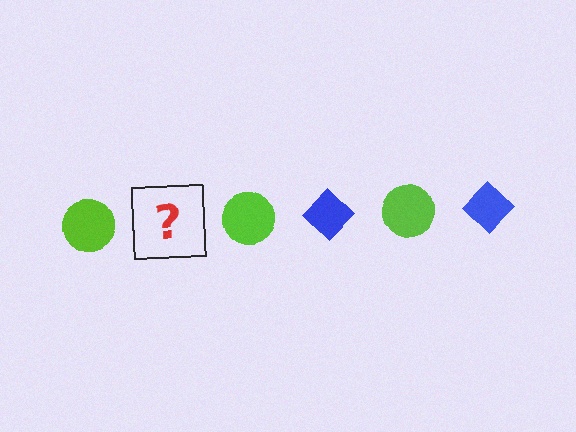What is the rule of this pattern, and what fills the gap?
The rule is that the pattern alternates between lime circle and blue diamond. The gap should be filled with a blue diamond.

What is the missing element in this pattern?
The missing element is a blue diamond.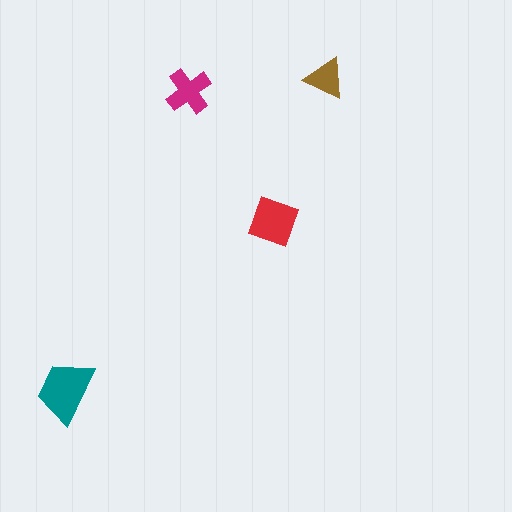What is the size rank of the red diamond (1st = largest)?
2nd.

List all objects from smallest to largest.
The brown triangle, the magenta cross, the red diamond, the teal trapezoid.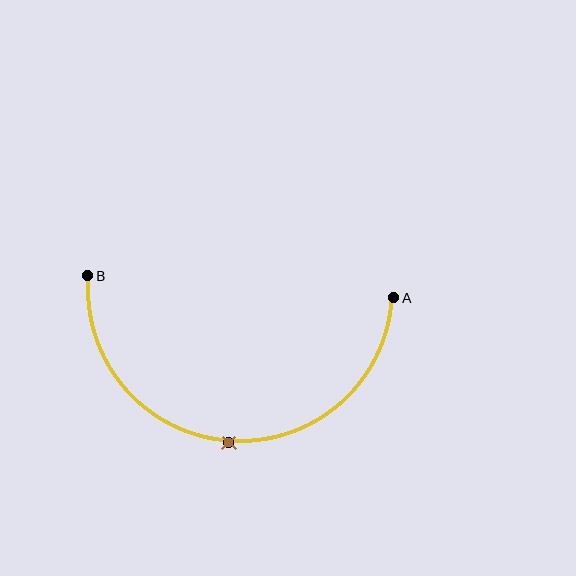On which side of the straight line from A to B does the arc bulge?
The arc bulges below the straight line connecting A and B.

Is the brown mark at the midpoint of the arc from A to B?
Yes. The brown mark lies on the arc at equal arc-length from both A and B — it is the arc midpoint.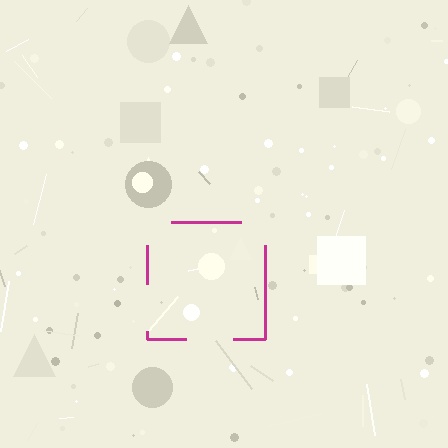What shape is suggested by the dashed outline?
The dashed outline suggests a square.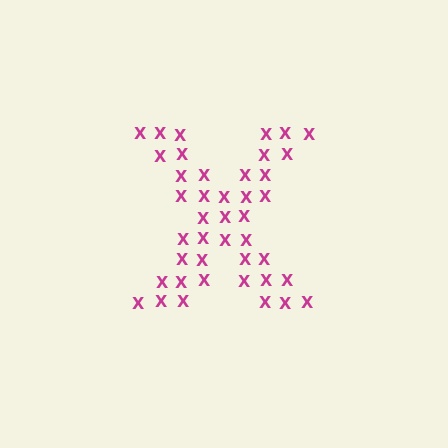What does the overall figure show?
The overall figure shows the letter X.